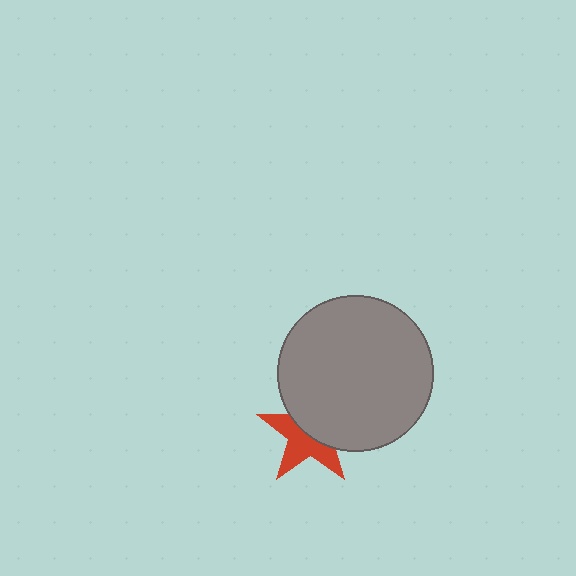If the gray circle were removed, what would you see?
You would see the complete red star.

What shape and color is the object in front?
The object in front is a gray circle.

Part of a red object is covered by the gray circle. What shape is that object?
It is a star.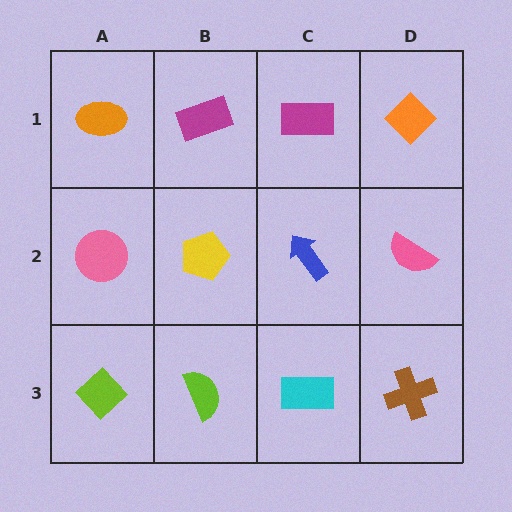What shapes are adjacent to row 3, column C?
A blue arrow (row 2, column C), a lime semicircle (row 3, column B), a brown cross (row 3, column D).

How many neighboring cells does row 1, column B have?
3.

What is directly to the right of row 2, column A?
A yellow pentagon.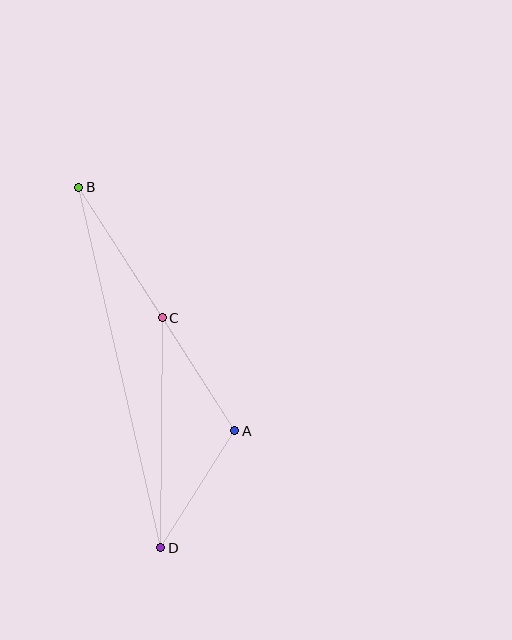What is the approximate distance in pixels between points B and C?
The distance between B and C is approximately 155 pixels.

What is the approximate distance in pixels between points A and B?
The distance between A and B is approximately 289 pixels.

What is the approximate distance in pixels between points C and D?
The distance between C and D is approximately 230 pixels.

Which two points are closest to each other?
Points A and C are closest to each other.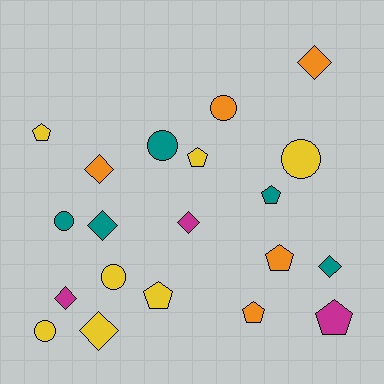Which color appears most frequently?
Yellow, with 7 objects.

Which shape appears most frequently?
Diamond, with 7 objects.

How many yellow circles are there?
There are 3 yellow circles.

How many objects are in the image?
There are 20 objects.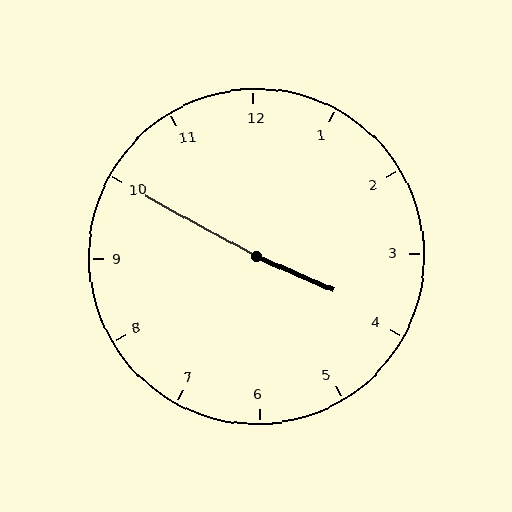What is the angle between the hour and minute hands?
Approximately 175 degrees.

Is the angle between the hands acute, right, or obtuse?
It is obtuse.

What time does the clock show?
3:50.